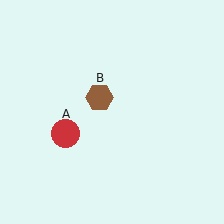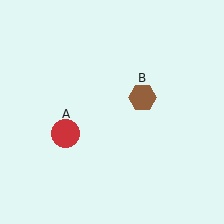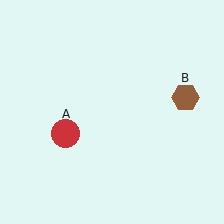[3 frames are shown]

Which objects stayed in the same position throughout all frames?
Red circle (object A) remained stationary.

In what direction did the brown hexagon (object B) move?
The brown hexagon (object B) moved right.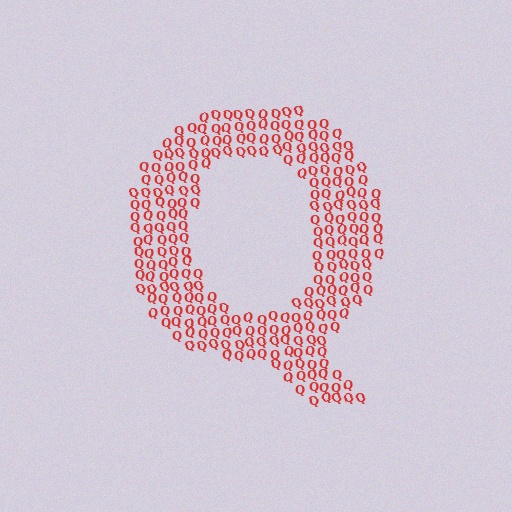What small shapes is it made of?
It is made of small letter Q's.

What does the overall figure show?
The overall figure shows the letter Q.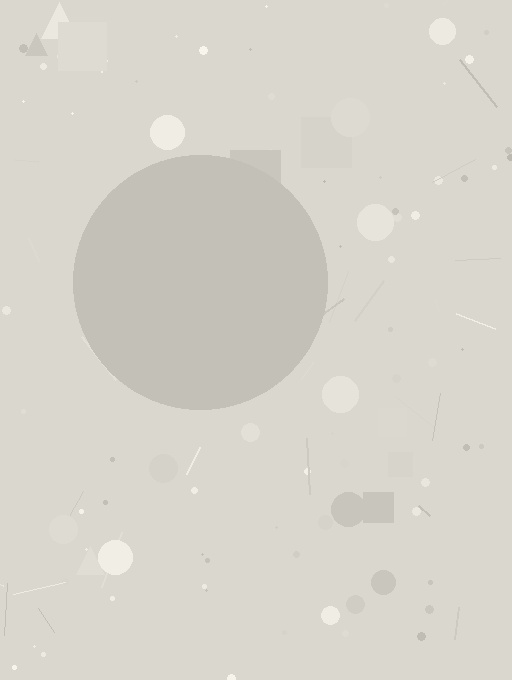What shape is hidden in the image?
A circle is hidden in the image.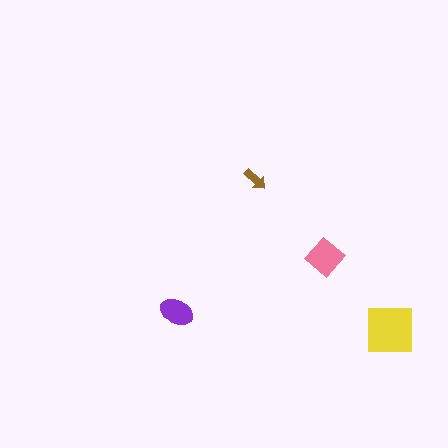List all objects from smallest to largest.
The brown arrow, the purple ellipse, the pink diamond, the yellow square.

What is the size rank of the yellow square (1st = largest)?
1st.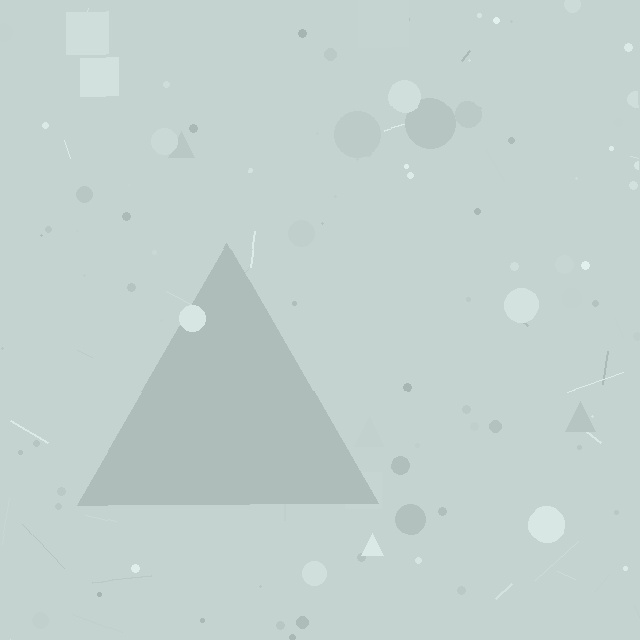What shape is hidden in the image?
A triangle is hidden in the image.